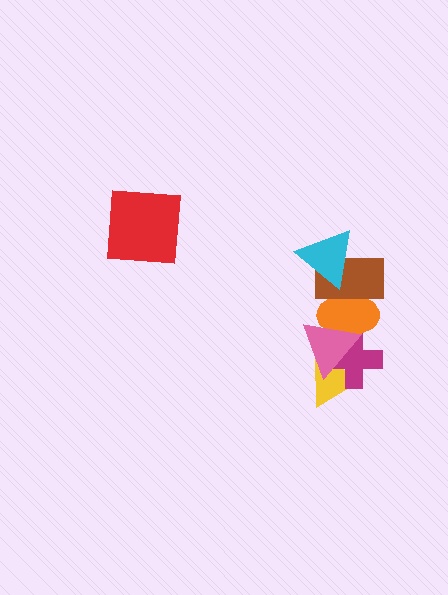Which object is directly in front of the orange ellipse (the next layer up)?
The pink triangle is directly in front of the orange ellipse.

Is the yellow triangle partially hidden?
Yes, it is partially covered by another shape.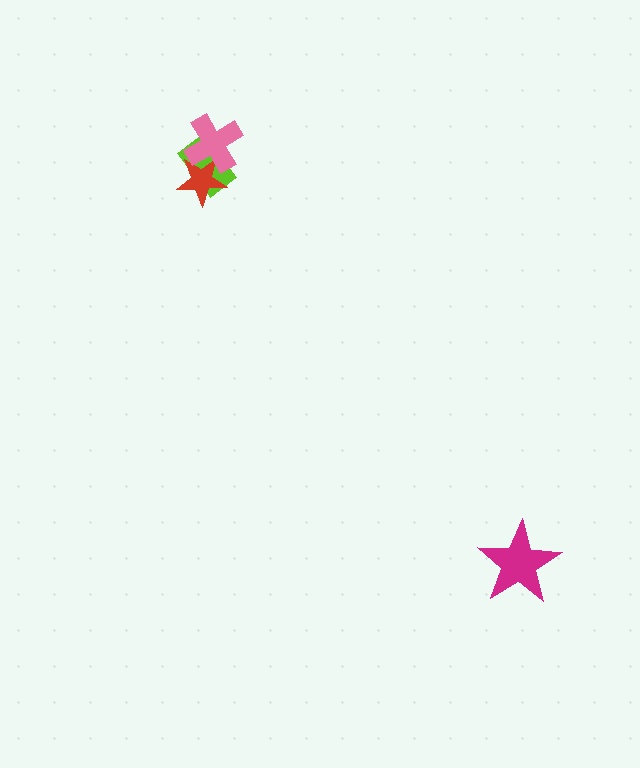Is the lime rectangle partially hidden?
Yes, it is partially covered by another shape.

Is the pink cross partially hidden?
No, no other shape covers it.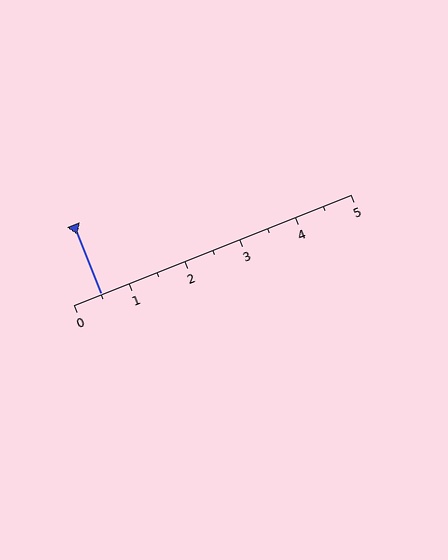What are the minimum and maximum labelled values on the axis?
The axis runs from 0 to 5.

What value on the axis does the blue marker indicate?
The marker indicates approximately 0.5.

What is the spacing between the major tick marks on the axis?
The major ticks are spaced 1 apart.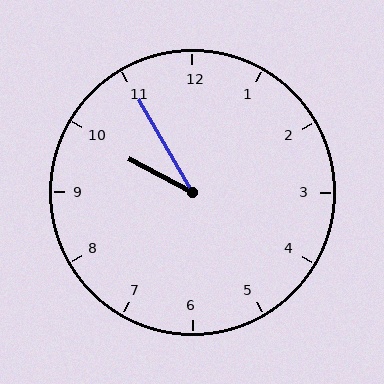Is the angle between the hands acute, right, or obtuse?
It is acute.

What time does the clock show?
9:55.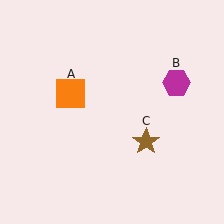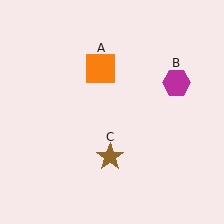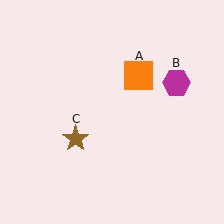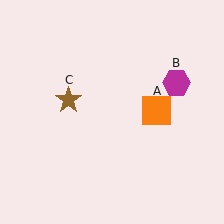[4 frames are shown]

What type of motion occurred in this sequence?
The orange square (object A), brown star (object C) rotated clockwise around the center of the scene.